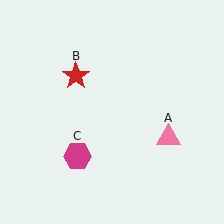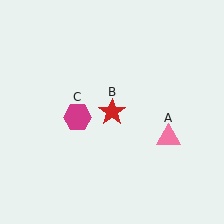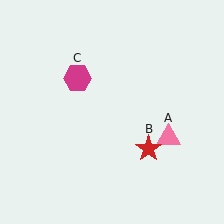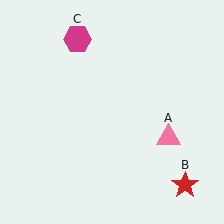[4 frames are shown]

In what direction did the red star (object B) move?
The red star (object B) moved down and to the right.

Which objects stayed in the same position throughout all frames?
Pink triangle (object A) remained stationary.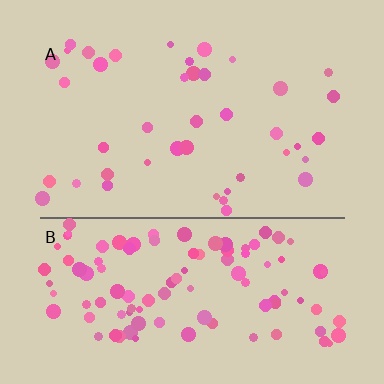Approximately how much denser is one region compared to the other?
Approximately 2.8× — region B over region A.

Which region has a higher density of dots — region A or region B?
B (the bottom).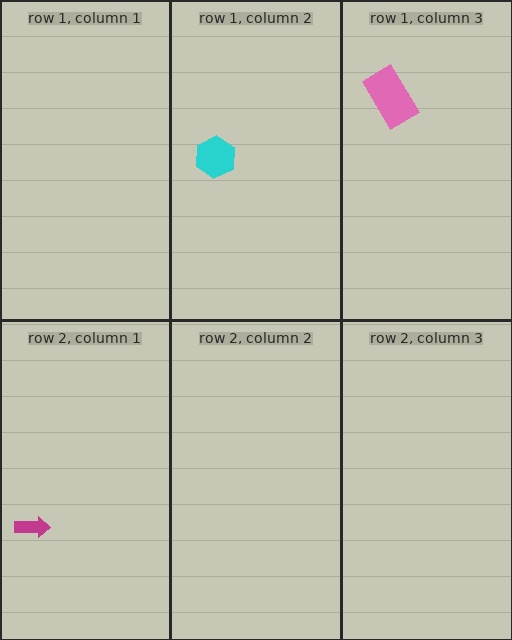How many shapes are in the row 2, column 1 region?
1.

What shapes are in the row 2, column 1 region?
The magenta arrow.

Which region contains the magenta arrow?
The row 2, column 1 region.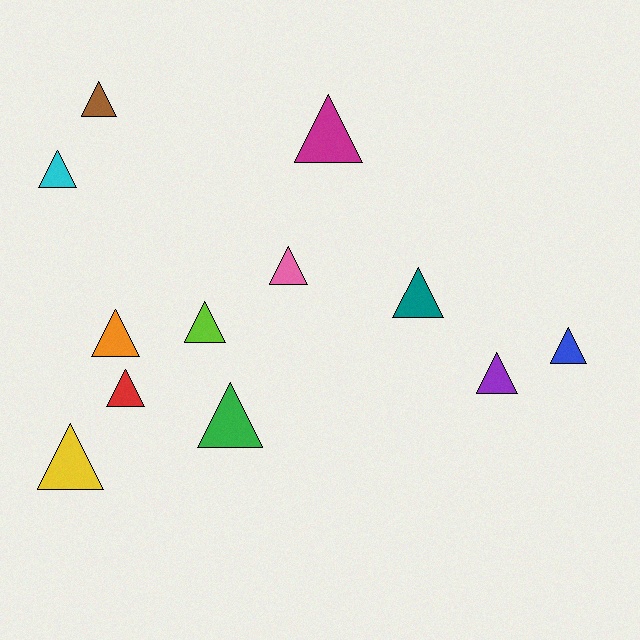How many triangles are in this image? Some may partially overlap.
There are 12 triangles.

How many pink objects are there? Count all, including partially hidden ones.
There is 1 pink object.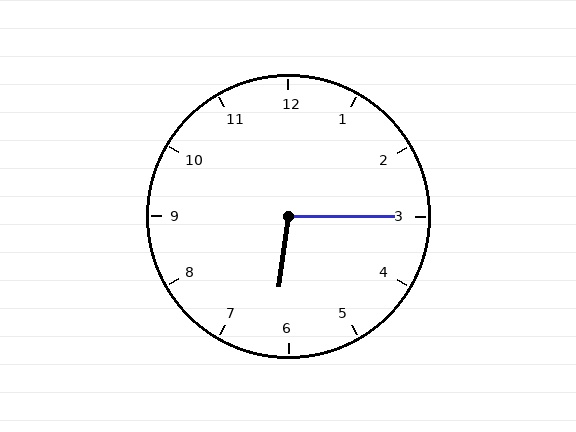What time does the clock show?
6:15.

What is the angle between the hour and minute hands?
Approximately 98 degrees.